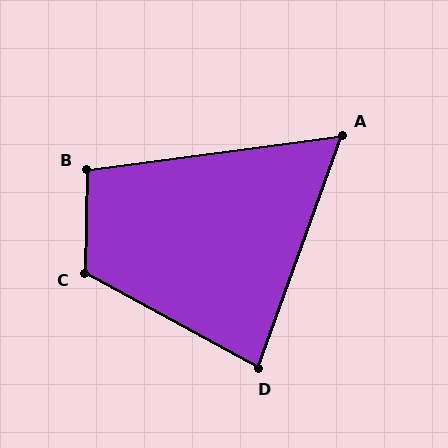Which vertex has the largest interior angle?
C, at approximately 117 degrees.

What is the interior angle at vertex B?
Approximately 99 degrees (obtuse).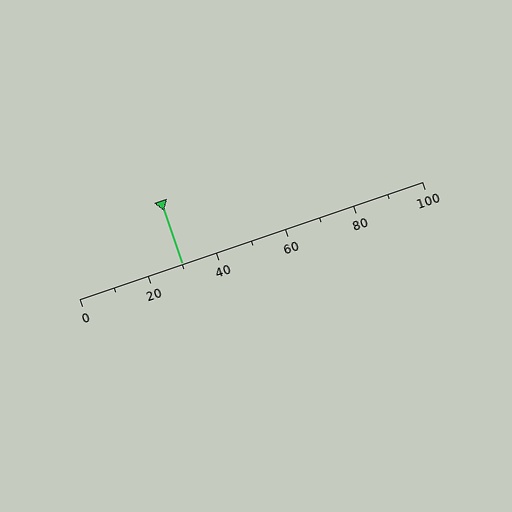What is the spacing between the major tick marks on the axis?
The major ticks are spaced 20 apart.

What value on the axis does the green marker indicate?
The marker indicates approximately 30.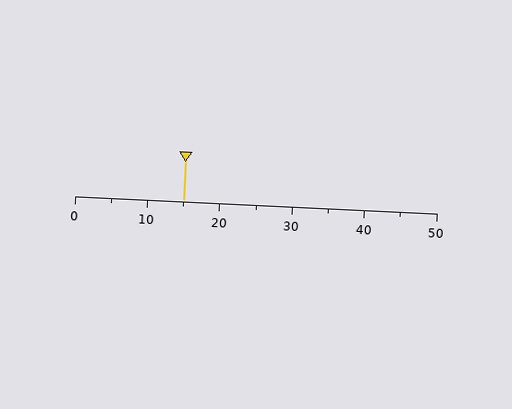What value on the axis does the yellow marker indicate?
The marker indicates approximately 15.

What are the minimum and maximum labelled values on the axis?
The axis runs from 0 to 50.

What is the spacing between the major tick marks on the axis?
The major ticks are spaced 10 apart.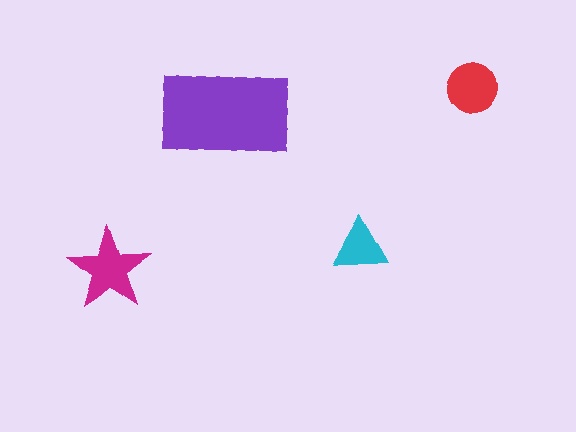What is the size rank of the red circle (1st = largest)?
3rd.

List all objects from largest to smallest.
The purple rectangle, the magenta star, the red circle, the cyan triangle.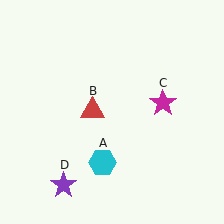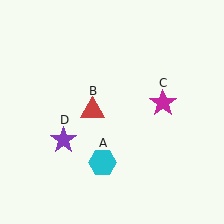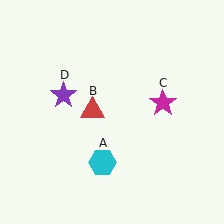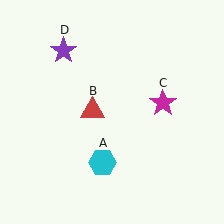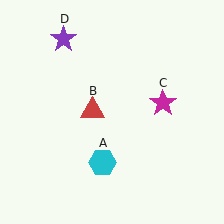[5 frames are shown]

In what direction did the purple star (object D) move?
The purple star (object D) moved up.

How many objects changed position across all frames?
1 object changed position: purple star (object D).